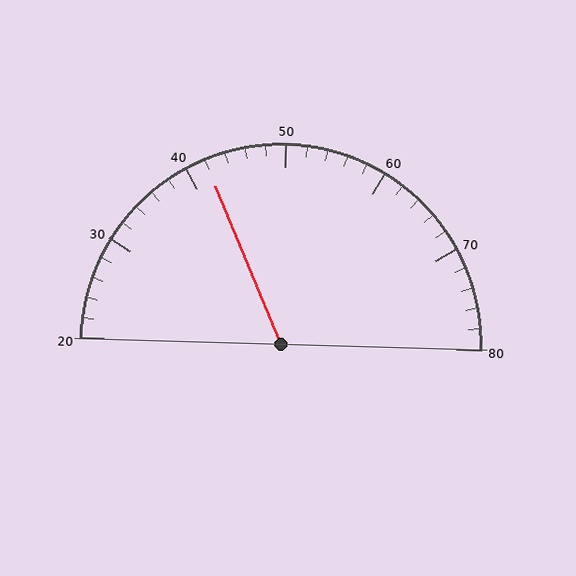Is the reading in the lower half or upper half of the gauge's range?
The reading is in the lower half of the range (20 to 80).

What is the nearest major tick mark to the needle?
The nearest major tick mark is 40.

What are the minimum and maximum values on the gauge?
The gauge ranges from 20 to 80.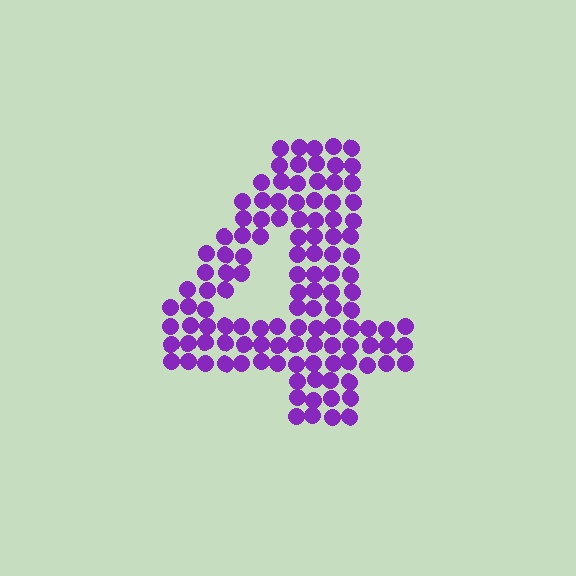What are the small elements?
The small elements are circles.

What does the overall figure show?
The overall figure shows the digit 4.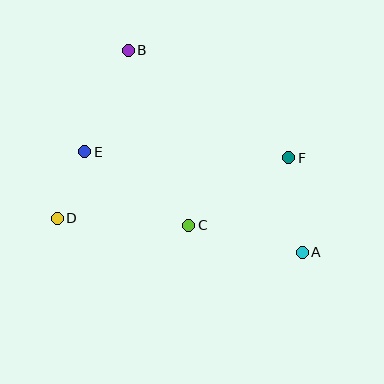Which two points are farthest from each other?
Points A and B are farthest from each other.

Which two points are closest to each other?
Points D and E are closest to each other.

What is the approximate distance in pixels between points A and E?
The distance between A and E is approximately 240 pixels.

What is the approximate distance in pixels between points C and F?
The distance between C and F is approximately 121 pixels.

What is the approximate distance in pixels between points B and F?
The distance between B and F is approximately 193 pixels.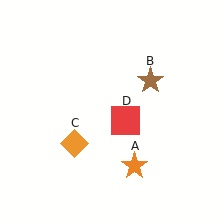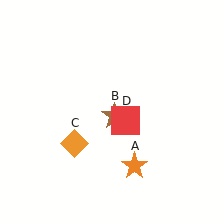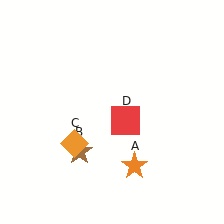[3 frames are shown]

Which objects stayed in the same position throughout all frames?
Orange star (object A) and orange diamond (object C) and red square (object D) remained stationary.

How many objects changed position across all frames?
1 object changed position: brown star (object B).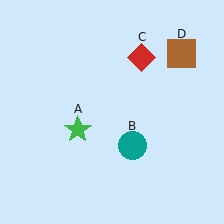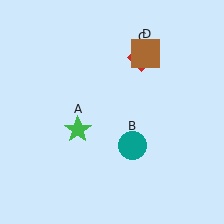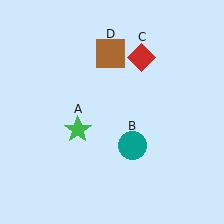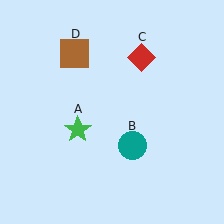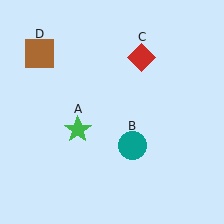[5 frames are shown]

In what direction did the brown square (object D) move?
The brown square (object D) moved left.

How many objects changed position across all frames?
1 object changed position: brown square (object D).